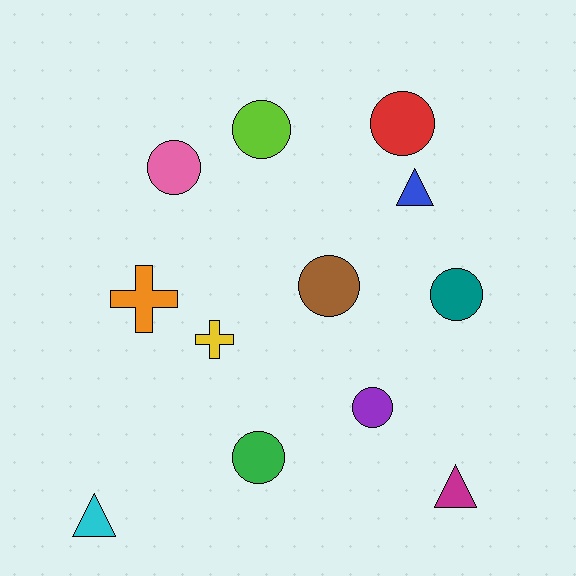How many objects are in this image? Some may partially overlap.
There are 12 objects.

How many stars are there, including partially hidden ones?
There are no stars.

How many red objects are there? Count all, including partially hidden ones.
There is 1 red object.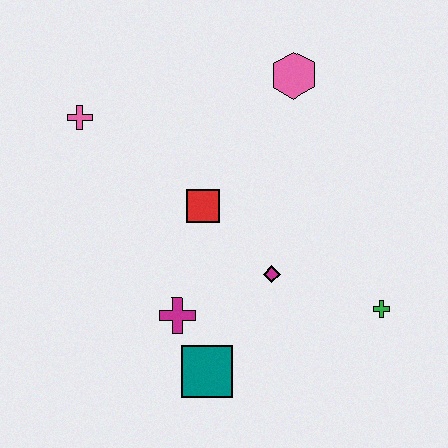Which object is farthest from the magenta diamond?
The pink cross is farthest from the magenta diamond.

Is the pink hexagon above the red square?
Yes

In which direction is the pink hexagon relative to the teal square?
The pink hexagon is above the teal square.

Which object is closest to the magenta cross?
The teal square is closest to the magenta cross.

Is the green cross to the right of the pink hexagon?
Yes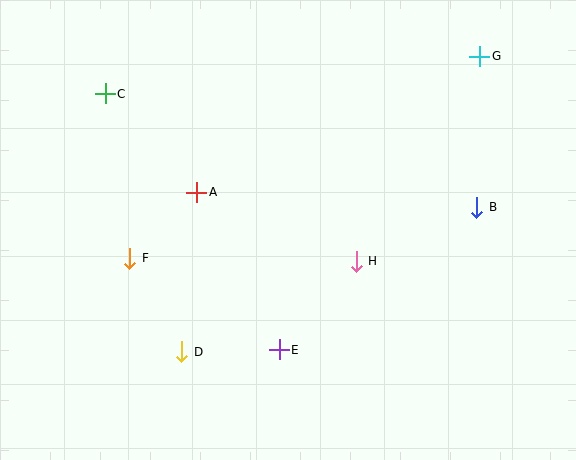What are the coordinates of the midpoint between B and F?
The midpoint between B and F is at (303, 233).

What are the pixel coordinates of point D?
Point D is at (182, 352).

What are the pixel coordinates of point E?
Point E is at (279, 350).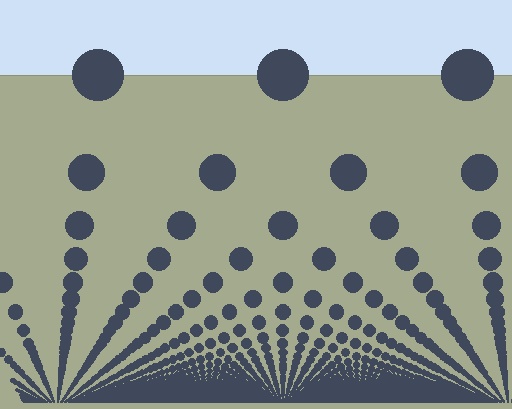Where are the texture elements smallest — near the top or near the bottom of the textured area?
Near the bottom.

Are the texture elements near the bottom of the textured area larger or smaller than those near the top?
Smaller. The gradient is inverted — elements near the bottom are smaller and denser.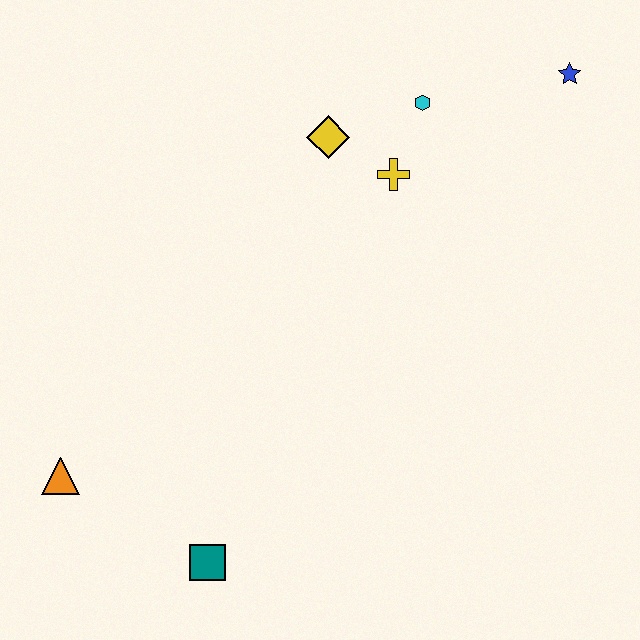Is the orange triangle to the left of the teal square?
Yes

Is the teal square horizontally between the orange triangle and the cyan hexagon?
Yes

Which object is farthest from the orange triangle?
The blue star is farthest from the orange triangle.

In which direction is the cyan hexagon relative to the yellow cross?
The cyan hexagon is above the yellow cross.